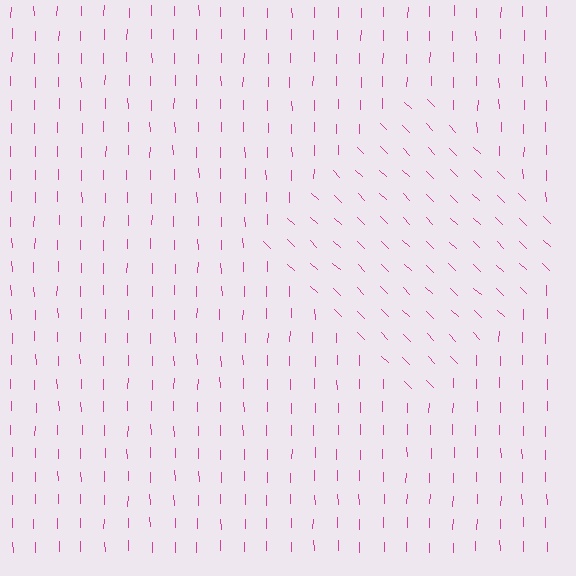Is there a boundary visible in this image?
Yes, there is a texture boundary formed by a change in line orientation.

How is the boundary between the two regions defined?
The boundary is defined purely by a change in line orientation (approximately 45 degrees difference). All lines are the same color and thickness.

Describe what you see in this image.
The image is filled with small magenta line segments. A diamond region in the image has lines oriented differently from the surrounding lines, creating a visible texture boundary.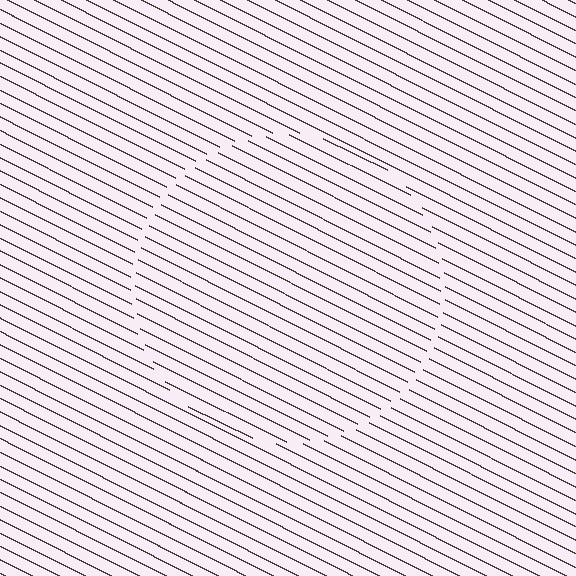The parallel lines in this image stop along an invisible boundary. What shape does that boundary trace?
An illusory circle. The interior of the shape contains the same grating, shifted by half a period — the contour is defined by the phase discontinuity where line-ends from the inner and outer gratings abut.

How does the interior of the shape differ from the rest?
The interior of the shape contains the same grating, shifted by half a period — the contour is defined by the phase discontinuity where line-ends from the inner and outer gratings abut.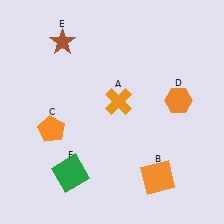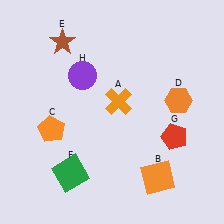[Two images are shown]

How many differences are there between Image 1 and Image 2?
There are 2 differences between the two images.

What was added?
A red pentagon (G), a purple circle (H) were added in Image 2.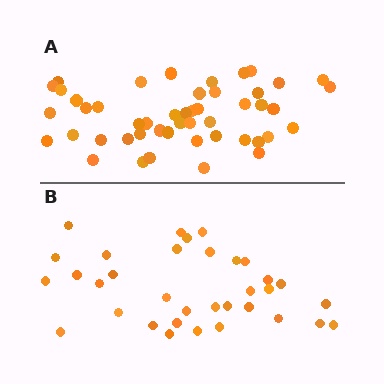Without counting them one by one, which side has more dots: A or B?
Region A (the top region) has more dots.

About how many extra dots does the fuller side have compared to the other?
Region A has approximately 15 more dots than region B.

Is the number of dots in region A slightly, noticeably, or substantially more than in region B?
Region A has noticeably more, but not dramatically so. The ratio is roughly 1.4 to 1.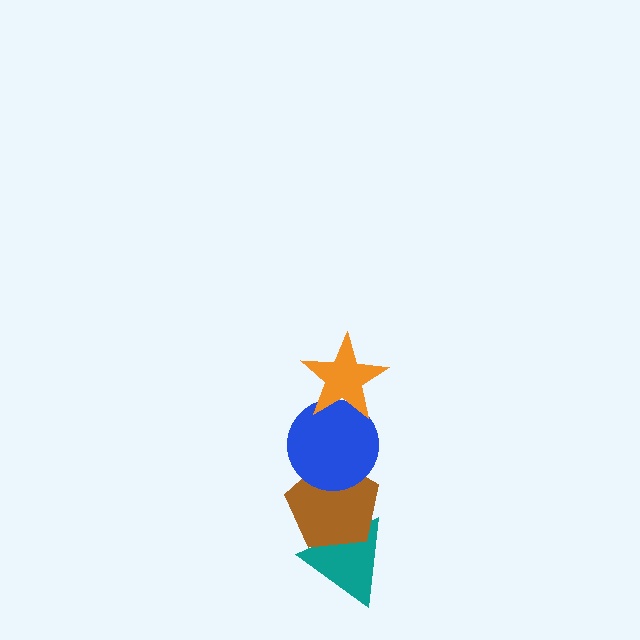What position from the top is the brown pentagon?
The brown pentagon is 3rd from the top.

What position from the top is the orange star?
The orange star is 1st from the top.